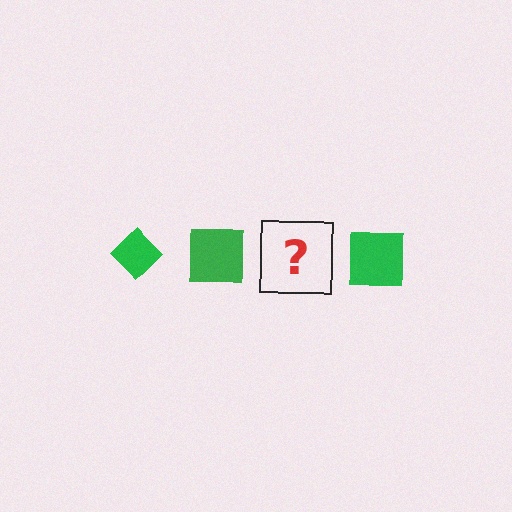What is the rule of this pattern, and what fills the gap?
The rule is that the pattern cycles through diamond, square shapes in green. The gap should be filled with a green diamond.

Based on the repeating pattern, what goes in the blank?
The blank should be a green diamond.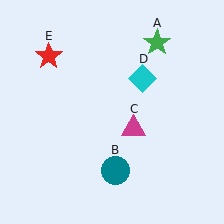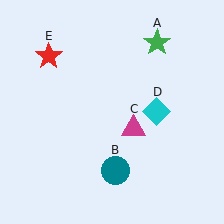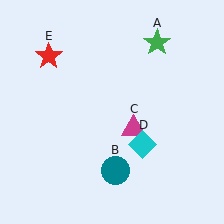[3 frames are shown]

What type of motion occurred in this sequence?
The cyan diamond (object D) rotated clockwise around the center of the scene.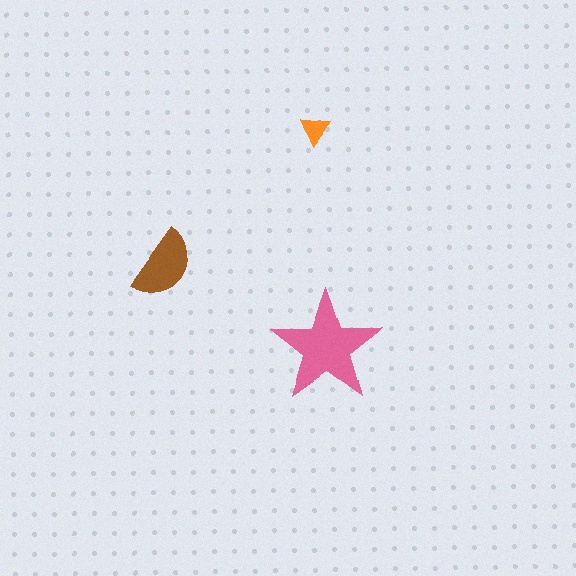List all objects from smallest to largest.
The orange triangle, the brown semicircle, the pink star.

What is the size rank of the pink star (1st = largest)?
1st.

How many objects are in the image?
There are 3 objects in the image.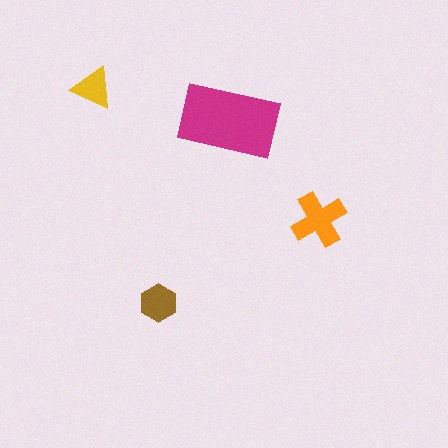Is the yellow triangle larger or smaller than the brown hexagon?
Smaller.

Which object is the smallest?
The yellow triangle.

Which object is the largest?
The magenta rectangle.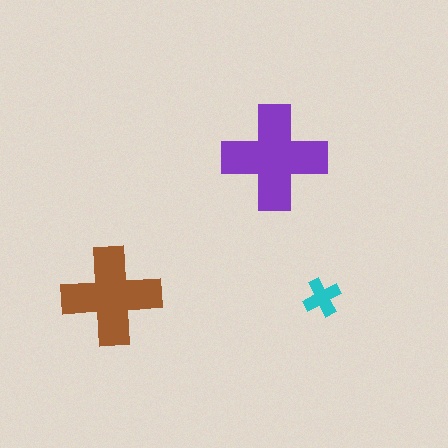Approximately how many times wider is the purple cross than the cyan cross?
About 3 times wider.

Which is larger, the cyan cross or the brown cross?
The brown one.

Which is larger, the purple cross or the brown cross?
The purple one.